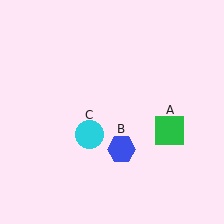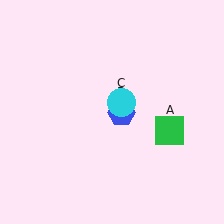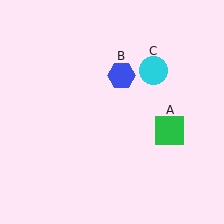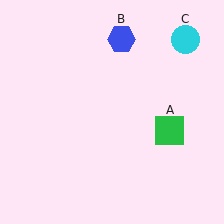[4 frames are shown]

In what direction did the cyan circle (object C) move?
The cyan circle (object C) moved up and to the right.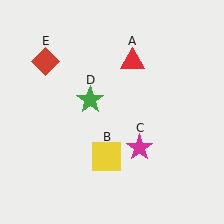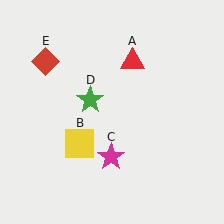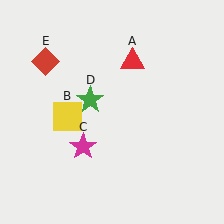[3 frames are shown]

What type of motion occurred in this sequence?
The yellow square (object B), magenta star (object C) rotated clockwise around the center of the scene.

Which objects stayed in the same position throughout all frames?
Red triangle (object A) and green star (object D) and red diamond (object E) remained stationary.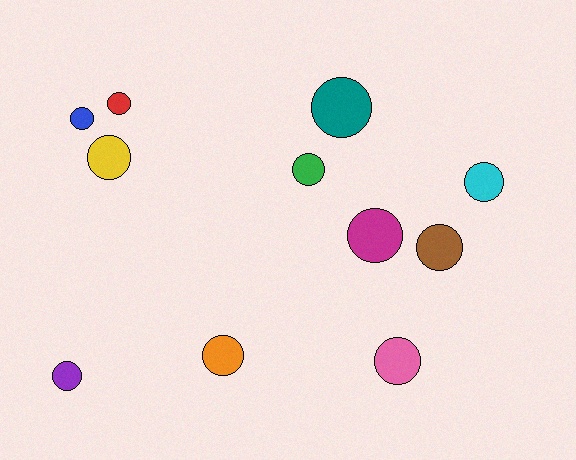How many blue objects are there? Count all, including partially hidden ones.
There is 1 blue object.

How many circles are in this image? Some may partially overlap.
There are 11 circles.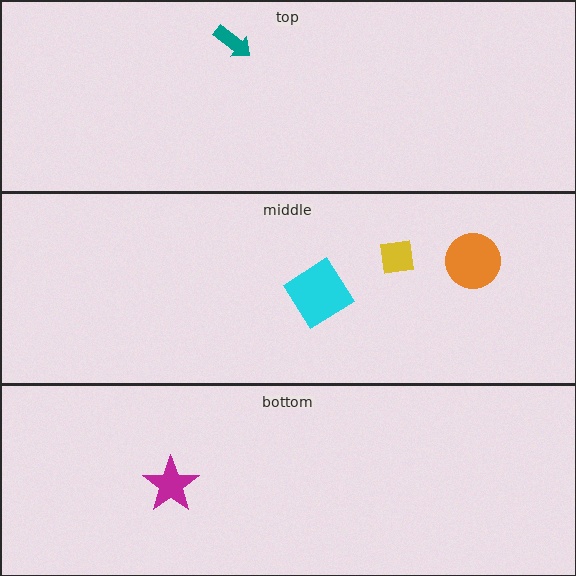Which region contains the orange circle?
The middle region.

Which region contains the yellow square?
The middle region.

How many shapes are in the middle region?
3.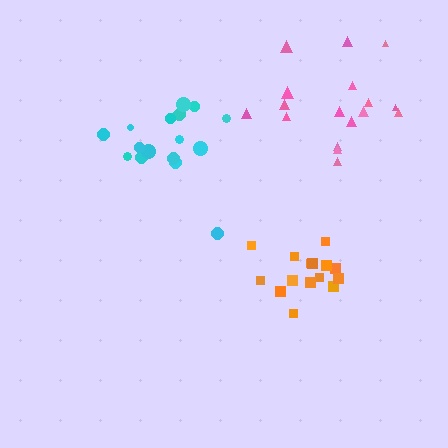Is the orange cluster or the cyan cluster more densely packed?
Orange.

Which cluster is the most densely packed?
Orange.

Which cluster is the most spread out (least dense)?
Pink.